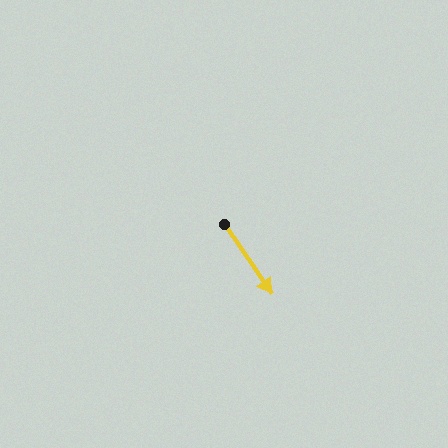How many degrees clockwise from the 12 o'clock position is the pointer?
Approximately 146 degrees.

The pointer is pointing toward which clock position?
Roughly 5 o'clock.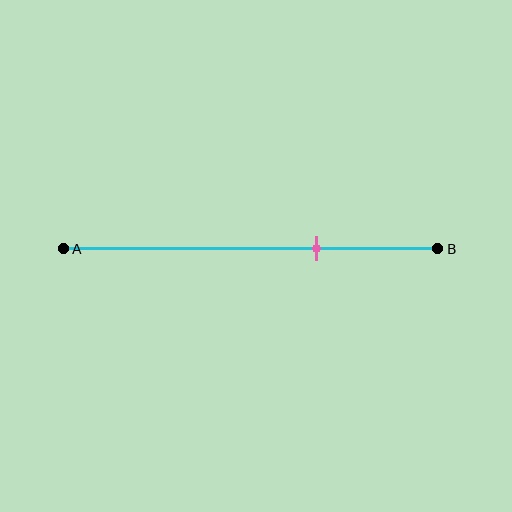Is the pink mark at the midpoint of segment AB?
No, the mark is at about 65% from A, not at the 50% midpoint.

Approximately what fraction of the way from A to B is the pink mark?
The pink mark is approximately 65% of the way from A to B.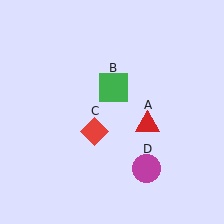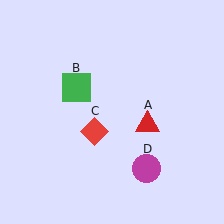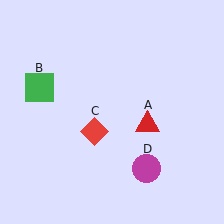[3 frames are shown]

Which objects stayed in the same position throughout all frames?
Red triangle (object A) and red diamond (object C) and magenta circle (object D) remained stationary.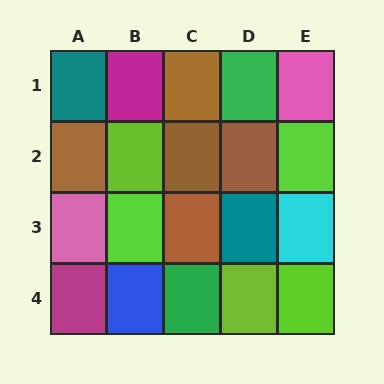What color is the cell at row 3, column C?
Brown.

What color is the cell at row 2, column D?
Brown.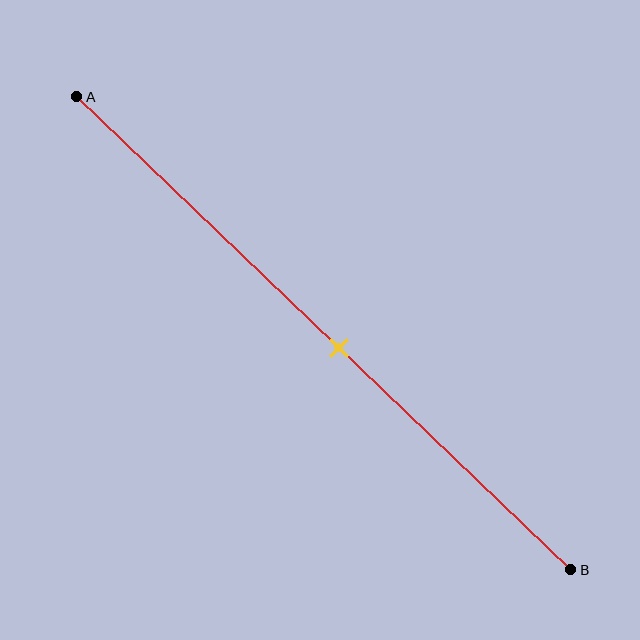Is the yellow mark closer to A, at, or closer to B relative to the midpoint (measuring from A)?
The yellow mark is closer to point B than the midpoint of segment AB.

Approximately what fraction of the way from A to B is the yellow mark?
The yellow mark is approximately 55% of the way from A to B.